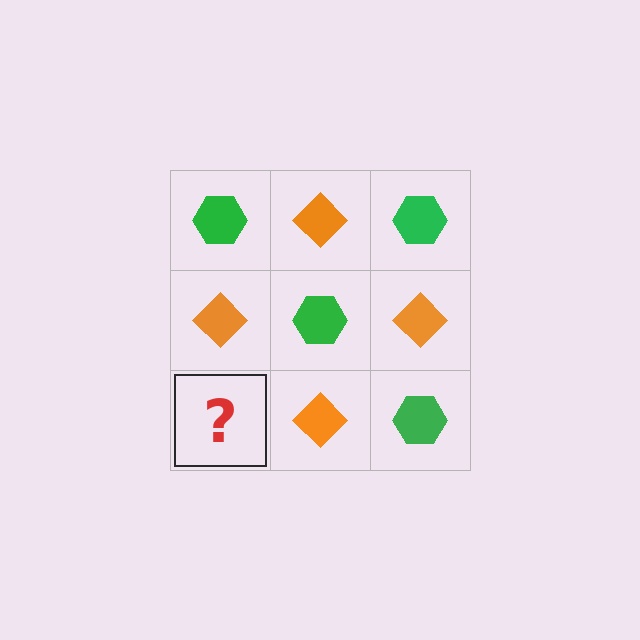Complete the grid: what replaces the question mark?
The question mark should be replaced with a green hexagon.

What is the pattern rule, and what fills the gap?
The rule is that it alternates green hexagon and orange diamond in a checkerboard pattern. The gap should be filled with a green hexagon.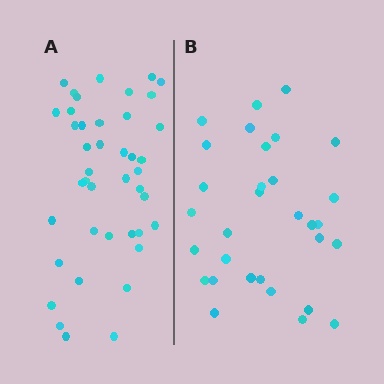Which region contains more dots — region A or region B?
Region A (the left region) has more dots.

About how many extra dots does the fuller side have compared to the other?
Region A has roughly 12 or so more dots than region B.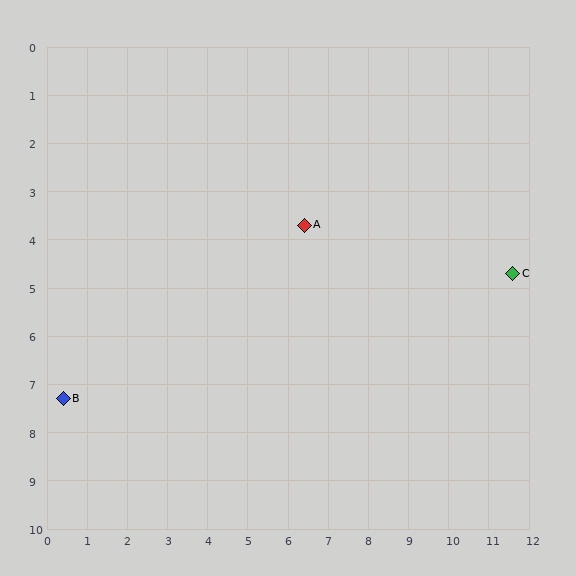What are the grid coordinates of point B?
Point B is at approximately (0.4, 7.3).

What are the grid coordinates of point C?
Point C is at approximately (11.6, 4.7).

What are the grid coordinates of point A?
Point A is at approximately (6.4, 3.7).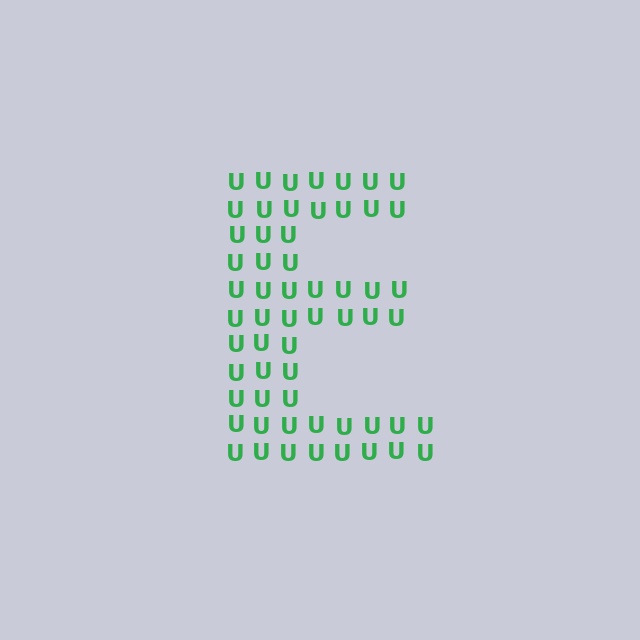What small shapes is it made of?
It is made of small letter U's.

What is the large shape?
The large shape is the letter E.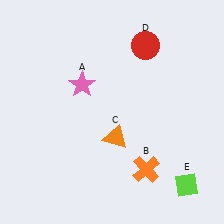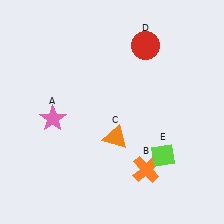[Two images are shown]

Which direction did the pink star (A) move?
The pink star (A) moved down.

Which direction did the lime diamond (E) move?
The lime diamond (E) moved up.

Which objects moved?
The objects that moved are: the pink star (A), the lime diamond (E).